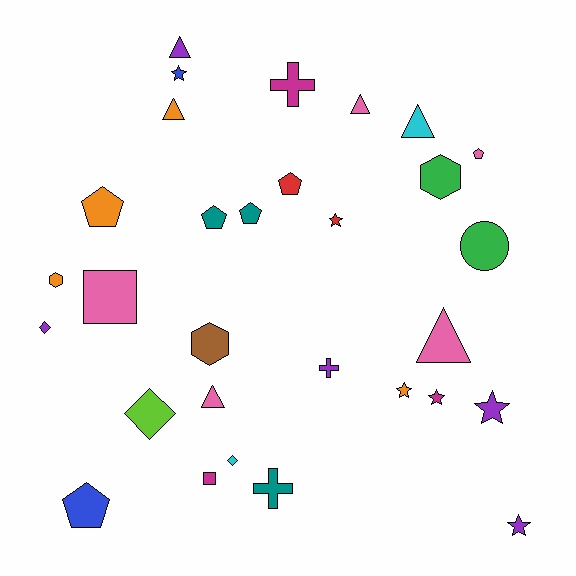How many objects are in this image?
There are 30 objects.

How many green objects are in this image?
There are 2 green objects.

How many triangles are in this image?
There are 6 triangles.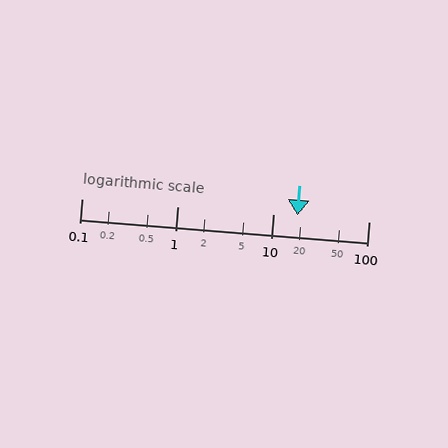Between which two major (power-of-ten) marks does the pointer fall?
The pointer is between 10 and 100.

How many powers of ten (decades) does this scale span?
The scale spans 3 decades, from 0.1 to 100.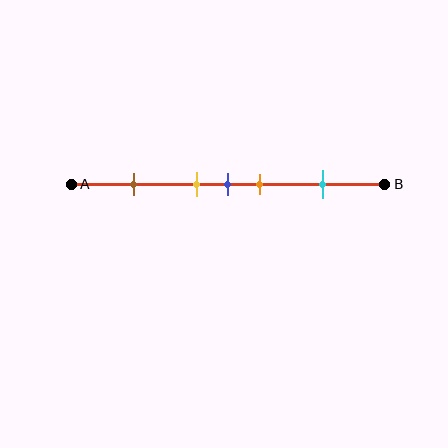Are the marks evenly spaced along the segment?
No, the marks are not evenly spaced.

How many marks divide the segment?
There are 5 marks dividing the segment.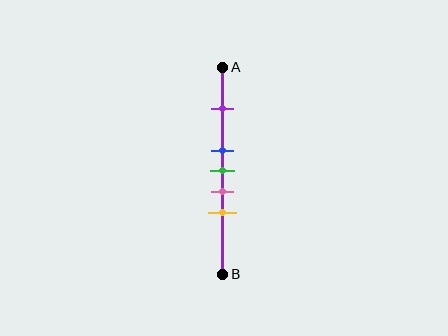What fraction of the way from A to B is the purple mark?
The purple mark is approximately 20% (0.2) of the way from A to B.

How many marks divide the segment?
There are 5 marks dividing the segment.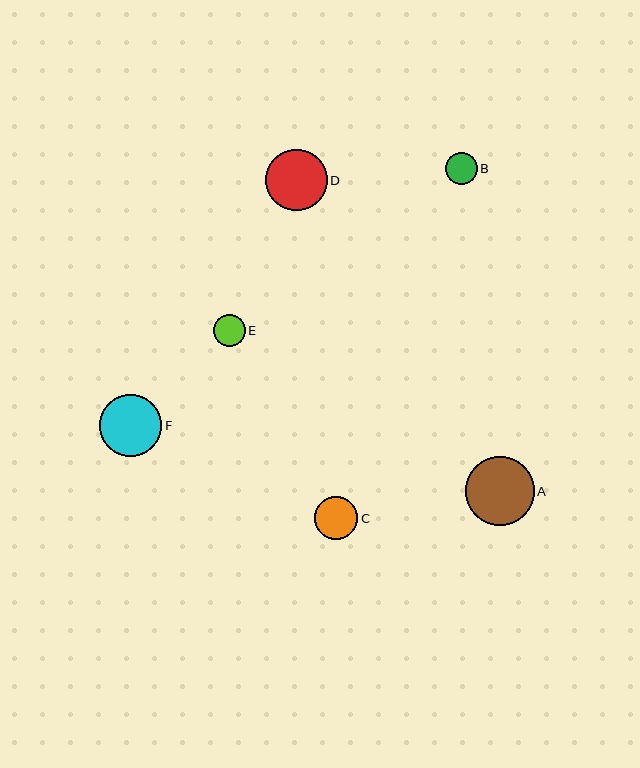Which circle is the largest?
Circle A is the largest with a size of approximately 69 pixels.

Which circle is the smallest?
Circle E is the smallest with a size of approximately 32 pixels.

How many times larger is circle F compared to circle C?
Circle F is approximately 1.4 times the size of circle C.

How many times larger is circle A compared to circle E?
Circle A is approximately 2.2 times the size of circle E.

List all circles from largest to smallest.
From largest to smallest: A, F, D, C, B, E.